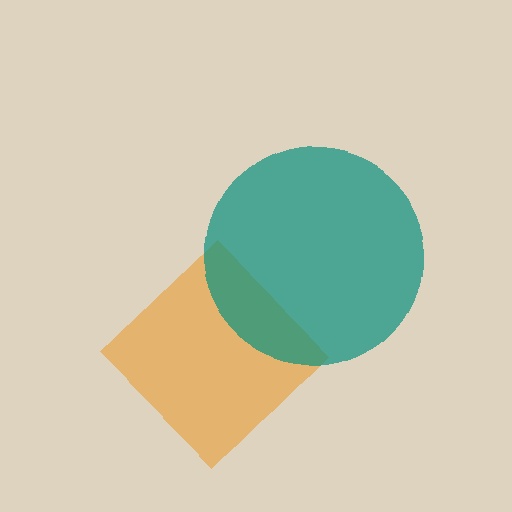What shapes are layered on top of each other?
The layered shapes are: an orange diamond, a teal circle.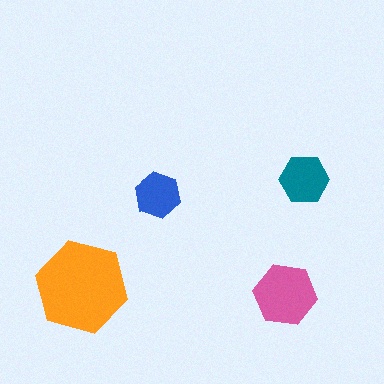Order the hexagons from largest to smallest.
the orange one, the pink one, the teal one, the blue one.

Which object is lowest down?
The pink hexagon is bottommost.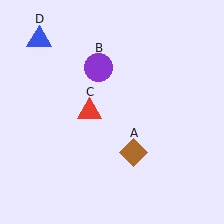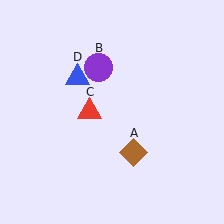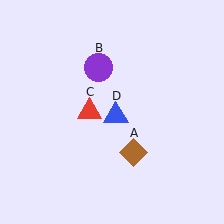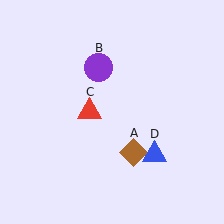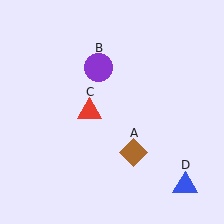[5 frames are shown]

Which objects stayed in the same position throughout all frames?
Brown diamond (object A) and purple circle (object B) and red triangle (object C) remained stationary.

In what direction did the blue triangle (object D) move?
The blue triangle (object D) moved down and to the right.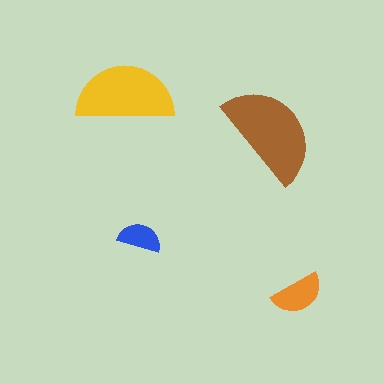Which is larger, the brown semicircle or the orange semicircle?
The brown one.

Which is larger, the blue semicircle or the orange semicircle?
The orange one.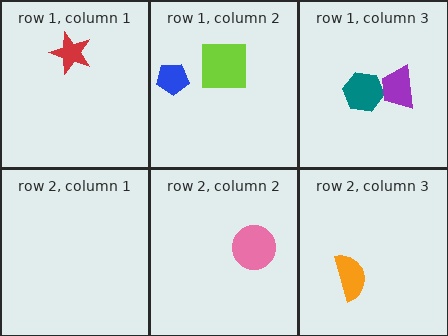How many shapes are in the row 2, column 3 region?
1.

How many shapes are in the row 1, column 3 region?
2.